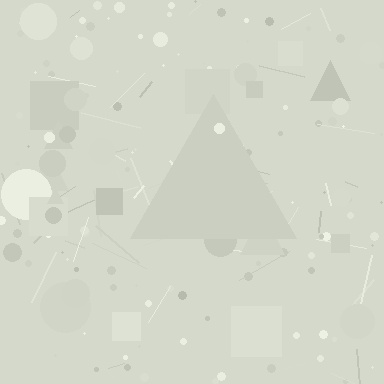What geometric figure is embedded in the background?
A triangle is embedded in the background.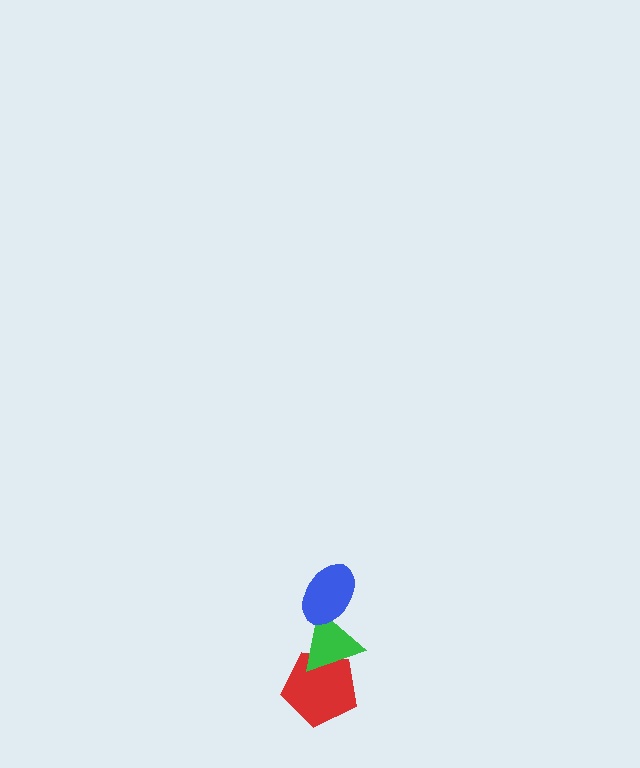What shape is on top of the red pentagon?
The green triangle is on top of the red pentagon.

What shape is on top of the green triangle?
The blue ellipse is on top of the green triangle.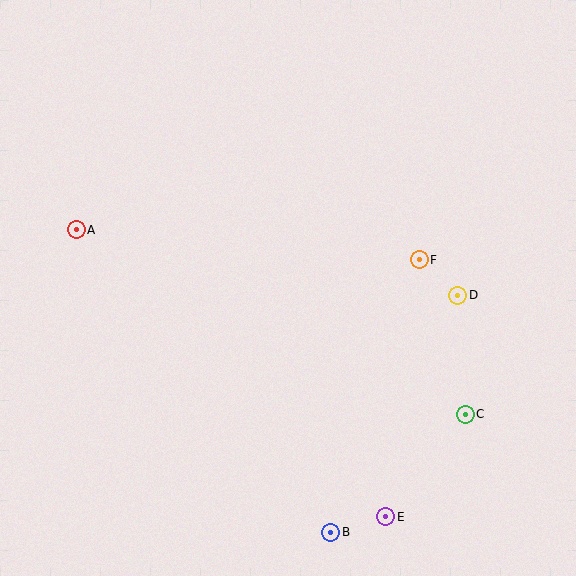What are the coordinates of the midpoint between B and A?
The midpoint between B and A is at (203, 381).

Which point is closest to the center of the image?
Point F at (419, 260) is closest to the center.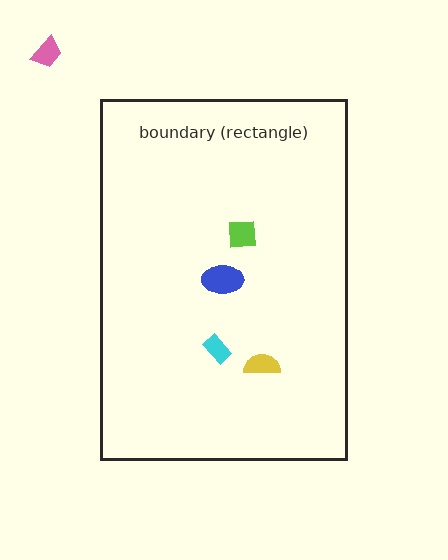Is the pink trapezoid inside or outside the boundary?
Outside.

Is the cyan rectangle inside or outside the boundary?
Inside.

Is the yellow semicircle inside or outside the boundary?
Inside.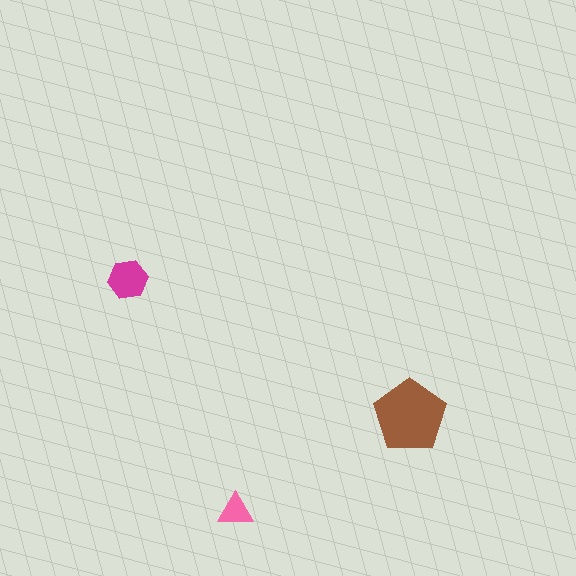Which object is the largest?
The brown pentagon.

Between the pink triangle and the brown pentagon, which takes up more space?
The brown pentagon.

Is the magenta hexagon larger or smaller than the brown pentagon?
Smaller.